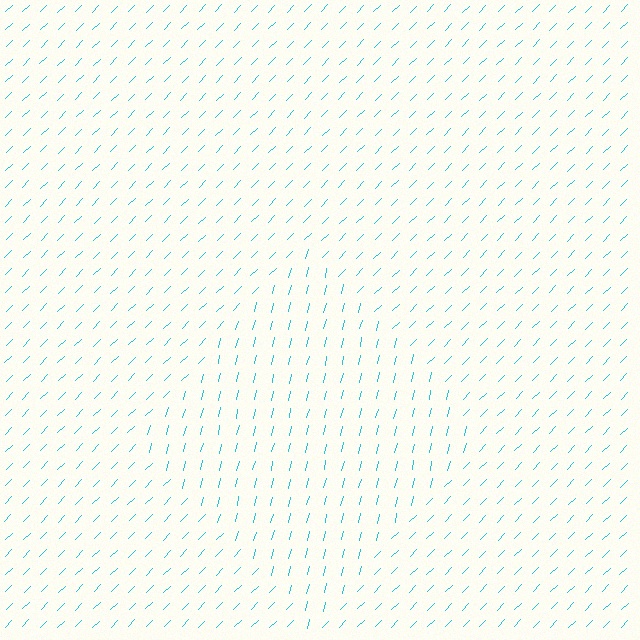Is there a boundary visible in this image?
Yes, there is a texture boundary formed by a change in line orientation.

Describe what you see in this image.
The image is filled with small cyan line segments. A diamond region in the image has lines oriented differently from the surrounding lines, creating a visible texture boundary.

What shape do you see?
I see a diamond.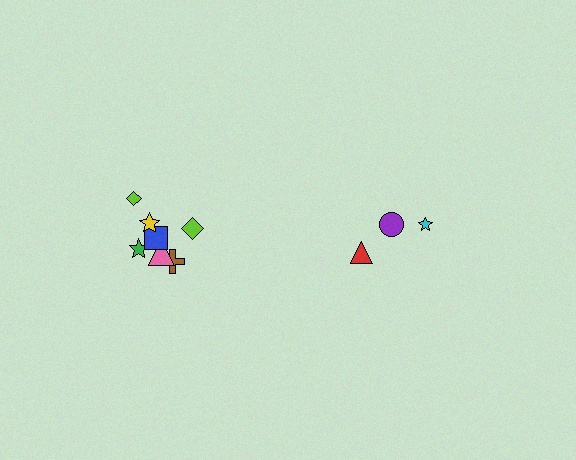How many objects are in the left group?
There are 7 objects.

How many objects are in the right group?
There are 3 objects.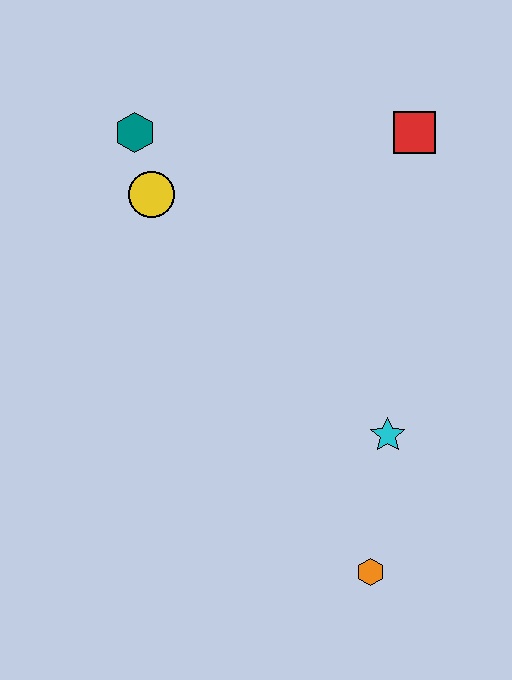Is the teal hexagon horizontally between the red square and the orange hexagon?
No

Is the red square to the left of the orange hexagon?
No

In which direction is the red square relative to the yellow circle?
The red square is to the right of the yellow circle.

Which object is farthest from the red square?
The orange hexagon is farthest from the red square.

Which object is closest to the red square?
The yellow circle is closest to the red square.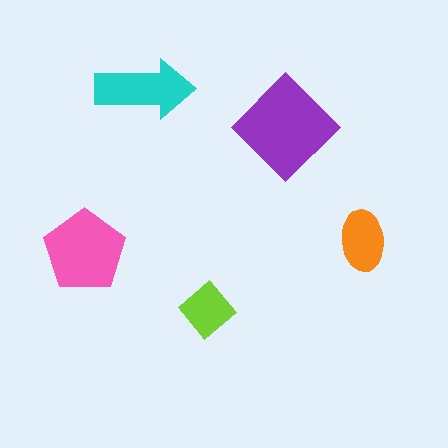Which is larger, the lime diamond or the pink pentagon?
The pink pentagon.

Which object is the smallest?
The lime diamond.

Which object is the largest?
The purple diamond.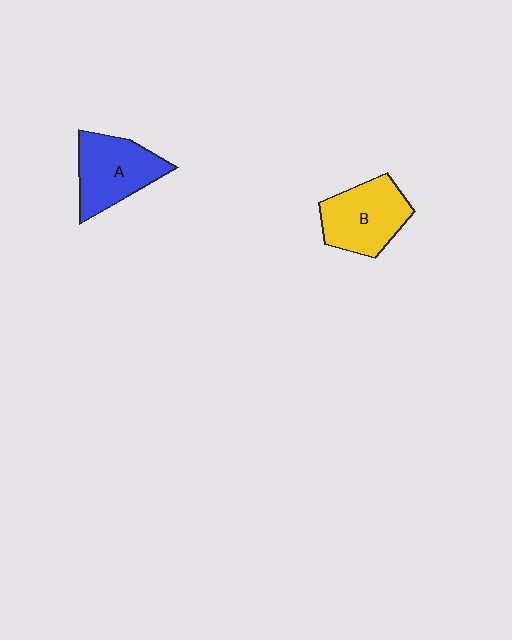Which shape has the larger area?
Shape B (yellow).